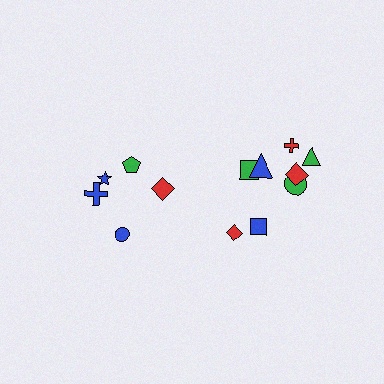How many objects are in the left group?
There are 5 objects.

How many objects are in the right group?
There are 8 objects.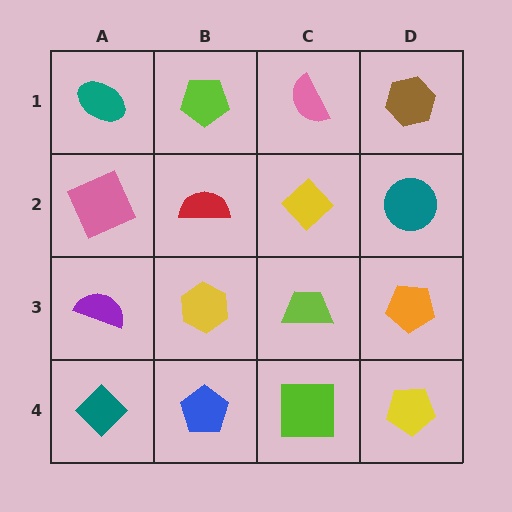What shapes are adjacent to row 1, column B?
A red semicircle (row 2, column B), a teal ellipse (row 1, column A), a pink semicircle (row 1, column C).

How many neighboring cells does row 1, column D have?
2.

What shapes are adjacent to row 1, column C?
A yellow diamond (row 2, column C), a lime pentagon (row 1, column B), a brown hexagon (row 1, column D).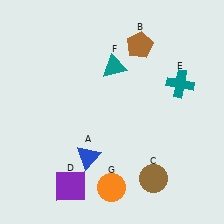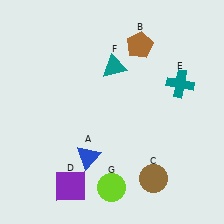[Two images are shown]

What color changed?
The circle (G) changed from orange in Image 1 to lime in Image 2.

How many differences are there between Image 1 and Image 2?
There is 1 difference between the two images.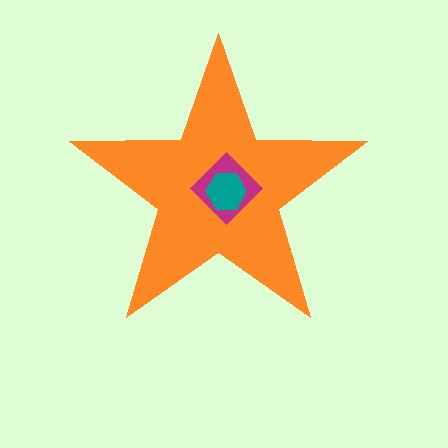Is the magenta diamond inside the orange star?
Yes.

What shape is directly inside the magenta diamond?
The teal hexagon.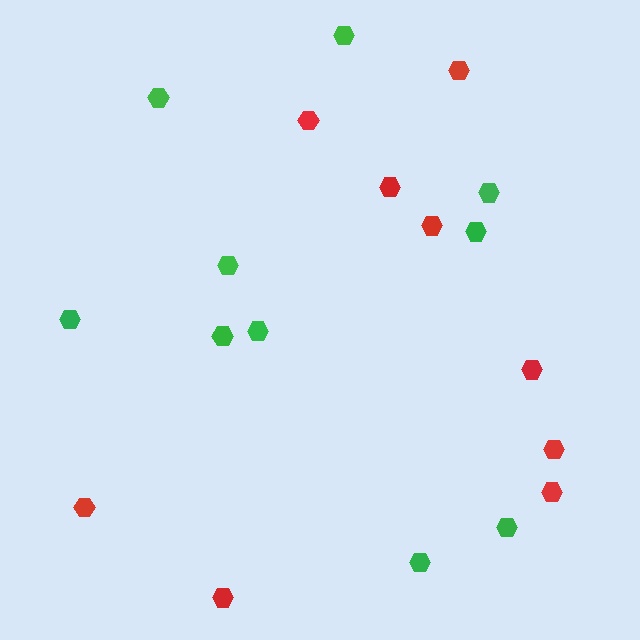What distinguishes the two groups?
There are 2 groups: one group of red hexagons (9) and one group of green hexagons (10).